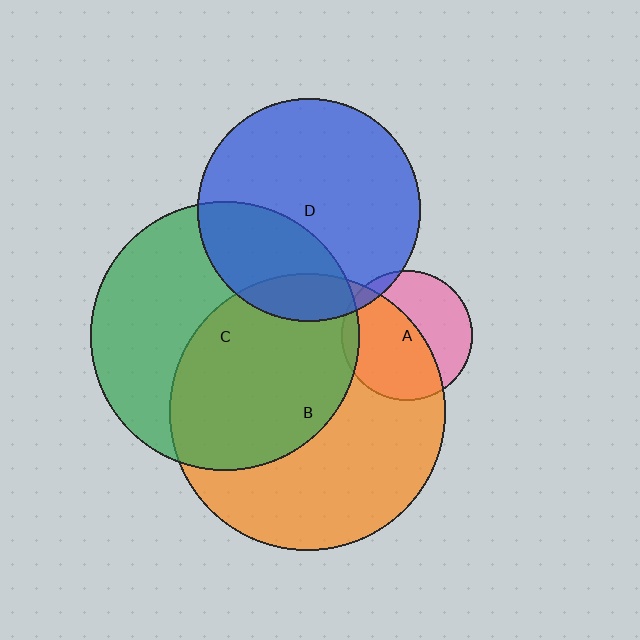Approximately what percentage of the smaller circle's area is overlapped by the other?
Approximately 55%.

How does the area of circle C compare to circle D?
Approximately 1.5 times.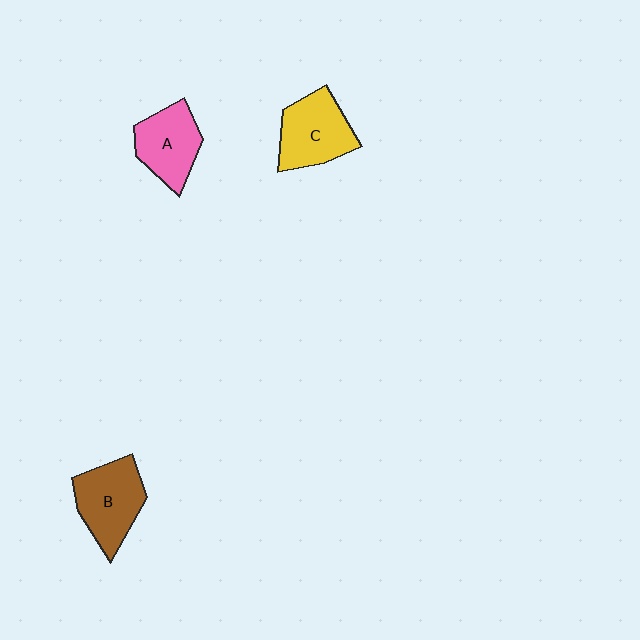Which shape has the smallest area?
Shape A (pink).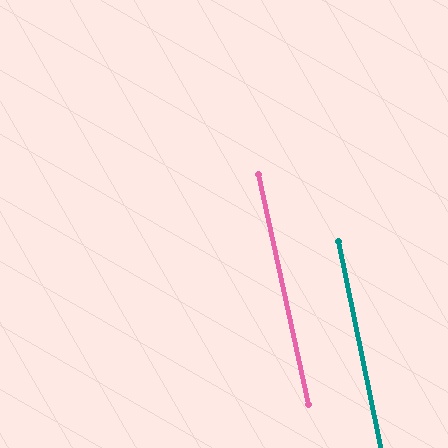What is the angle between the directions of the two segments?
Approximately 0 degrees.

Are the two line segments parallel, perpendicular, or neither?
Parallel — their directions differ by only 0.5°.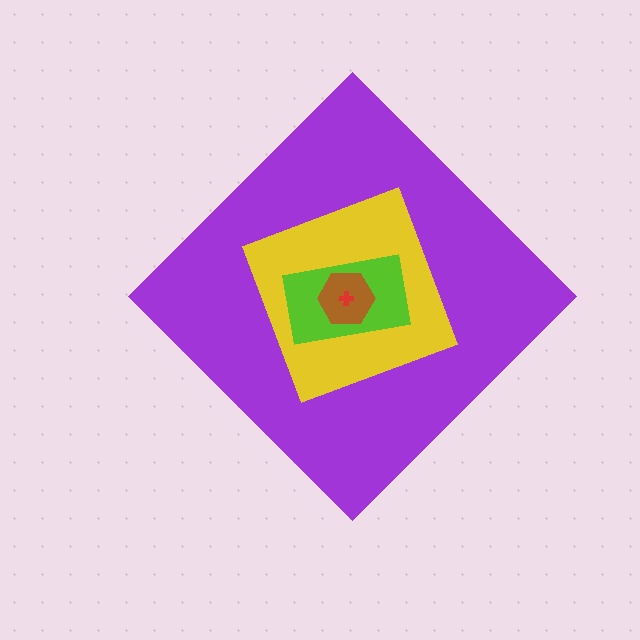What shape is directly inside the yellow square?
The lime rectangle.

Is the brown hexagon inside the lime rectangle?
Yes.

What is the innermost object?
The red cross.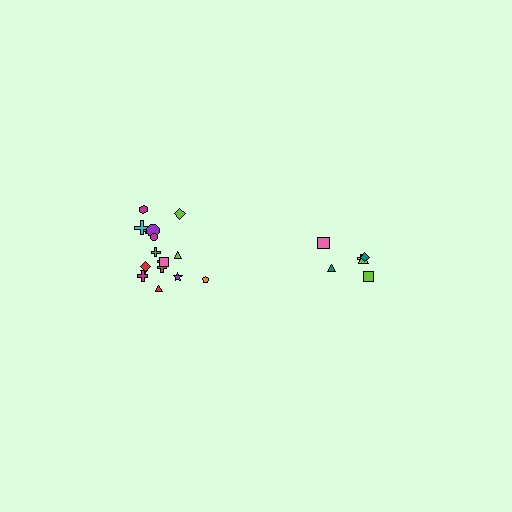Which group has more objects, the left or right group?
The left group.